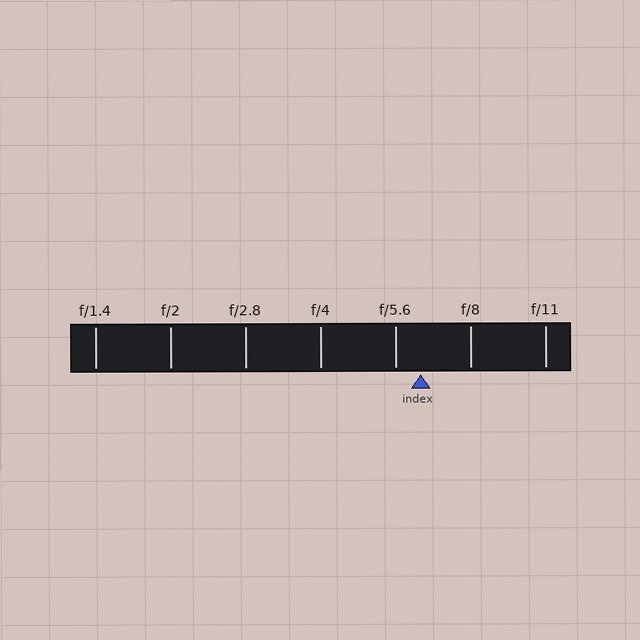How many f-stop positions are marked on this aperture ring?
There are 7 f-stop positions marked.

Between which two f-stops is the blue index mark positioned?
The index mark is between f/5.6 and f/8.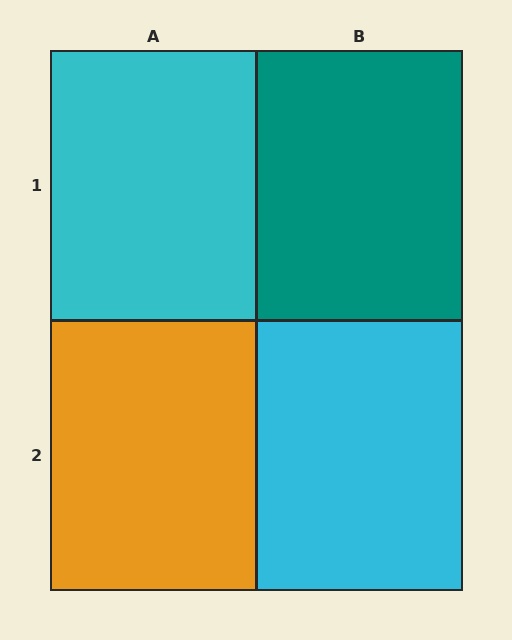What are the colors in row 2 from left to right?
Orange, cyan.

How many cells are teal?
1 cell is teal.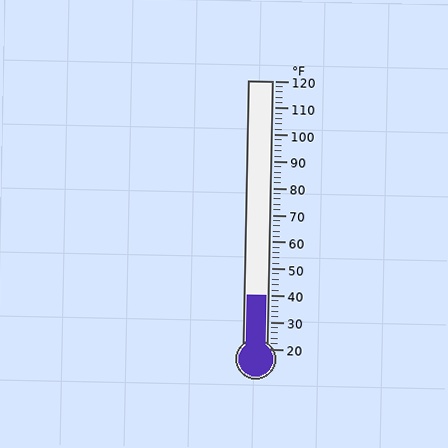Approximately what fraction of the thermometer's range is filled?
The thermometer is filled to approximately 20% of its range.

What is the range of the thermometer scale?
The thermometer scale ranges from 20°F to 120°F.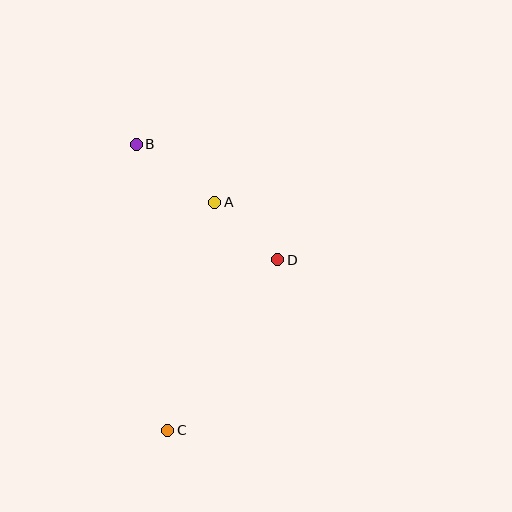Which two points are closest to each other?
Points A and D are closest to each other.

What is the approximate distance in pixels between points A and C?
The distance between A and C is approximately 233 pixels.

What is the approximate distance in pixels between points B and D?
The distance between B and D is approximately 183 pixels.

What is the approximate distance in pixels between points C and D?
The distance between C and D is approximately 203 pixels.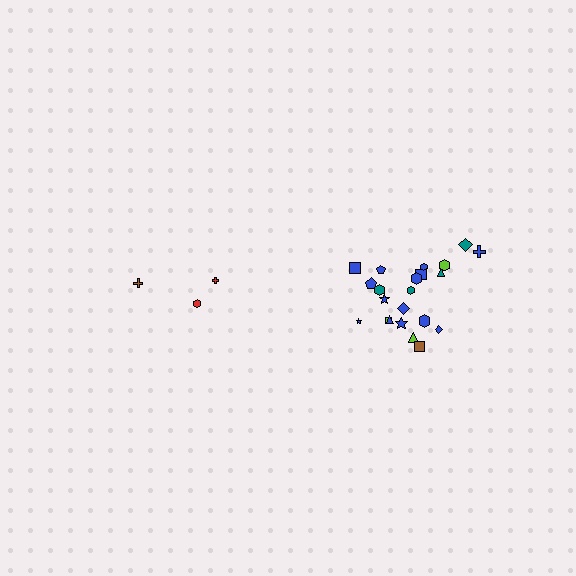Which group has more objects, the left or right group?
The right group.